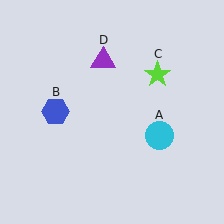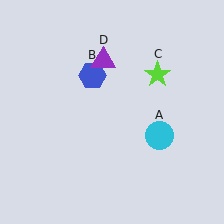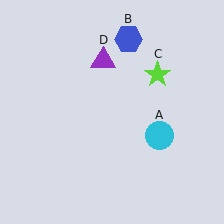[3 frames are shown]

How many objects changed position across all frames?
1 object changed position: blue hexagon (object B).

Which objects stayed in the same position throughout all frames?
Cyan circle (object A) and lime star (object C) and purple triangle (object D) remained stationary.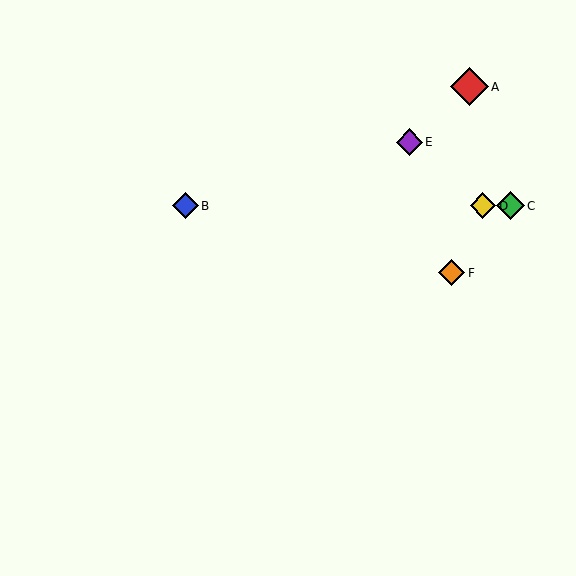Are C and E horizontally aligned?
No, C is at y≈206 and E is at y≈142.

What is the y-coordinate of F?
Object F is at y≈273.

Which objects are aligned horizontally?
Objects B, C, D are aligned horizontally.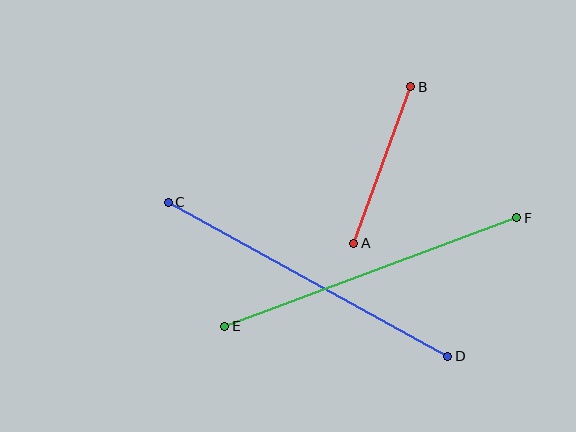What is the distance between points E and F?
The distance is approximately 312 pixels.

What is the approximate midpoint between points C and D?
The midpoint is at approximately (308, 279) pixels.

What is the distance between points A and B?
The distance is approximately 166 pixels.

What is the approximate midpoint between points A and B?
The midpoint is at approximately (382, 165) pixels.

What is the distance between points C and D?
The distance is approximately 319 pixels.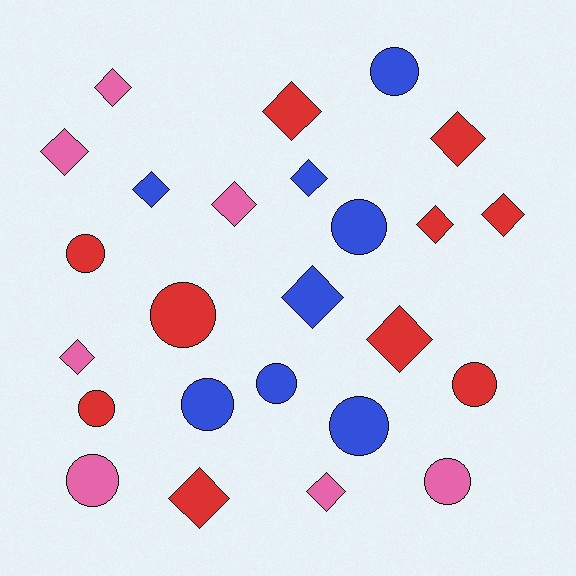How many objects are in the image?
There are 25 objects.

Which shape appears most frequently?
Diamond, with 14 objects.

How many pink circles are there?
There are 2 pink circles.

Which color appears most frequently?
Red, with 10 objects.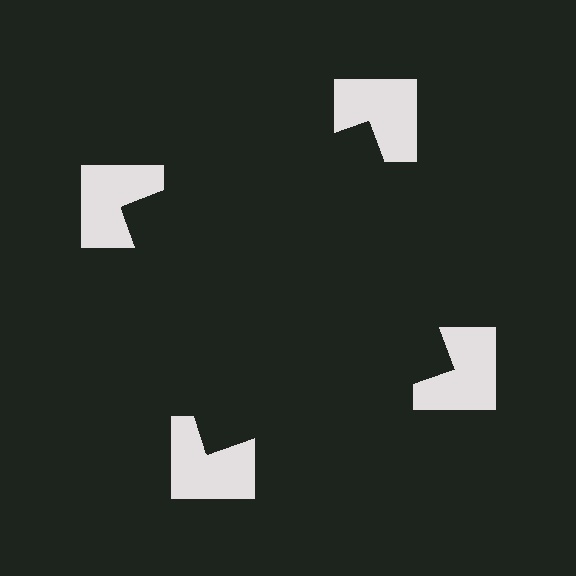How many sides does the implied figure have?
4 sides.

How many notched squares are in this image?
There are 4 — one at each vertex of the illusory square.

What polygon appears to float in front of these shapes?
An illusory square — its edges are inferred from the aligned wedge cuts in the notched squares, not physically drawn.